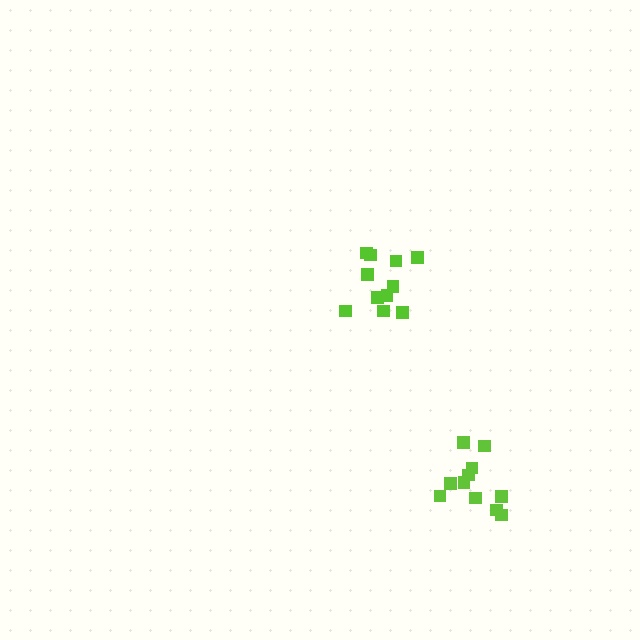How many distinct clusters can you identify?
There are 2 distinct clusters.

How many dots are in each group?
Group 1: 11 dots, Group 2: 11 dots (22 total).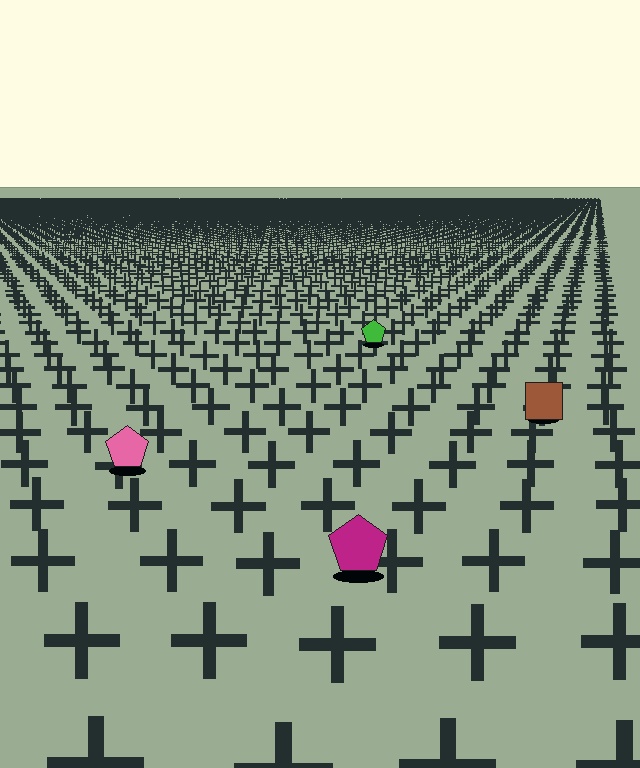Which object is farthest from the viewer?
The green pentagon is farthest from the viewer. It appears smaller and the ground texture around it is denser.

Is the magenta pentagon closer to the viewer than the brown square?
Yes. The magenta pentagon is closer — you can tell from the texture gradient: the ground texture is coarser near it.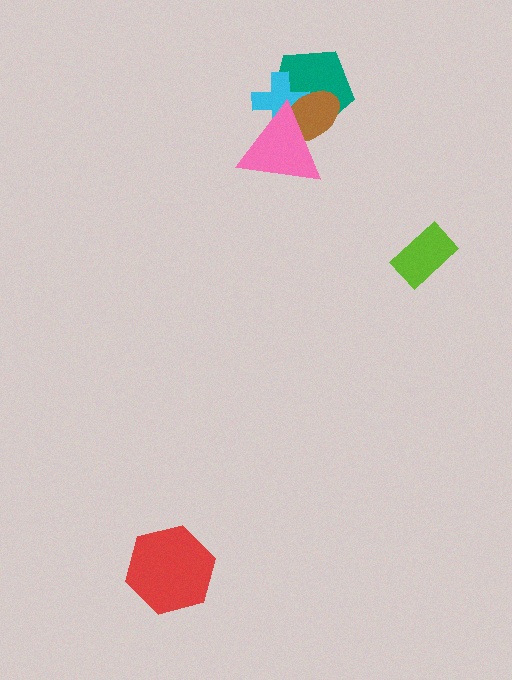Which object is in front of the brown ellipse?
The pink triangle is in front of the brown ellipse.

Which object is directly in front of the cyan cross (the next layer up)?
The brown ellipse is directly in front of the cyan cross.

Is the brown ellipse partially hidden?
Yes, it is partially covered by another shape.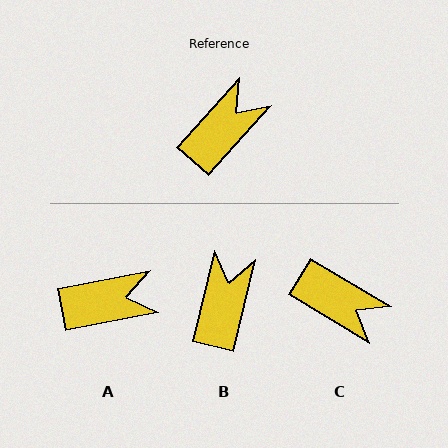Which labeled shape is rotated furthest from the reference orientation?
C, about 79 degrees away.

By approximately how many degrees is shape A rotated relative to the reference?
Approximately 37 degrees clockwise.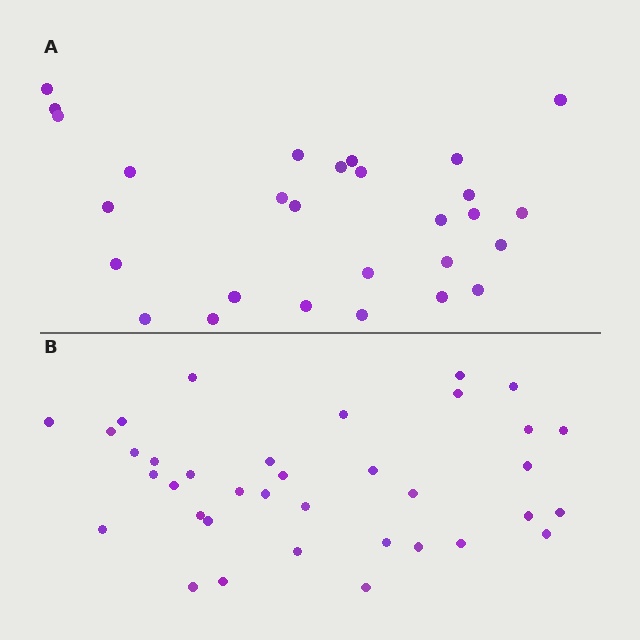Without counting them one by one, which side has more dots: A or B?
Region B (the bottom region) has more dots.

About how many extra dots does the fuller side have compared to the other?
Region B has roughly 8 or so more dots than region A.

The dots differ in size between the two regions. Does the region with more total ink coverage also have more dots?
No. Region A has more total ink coverage because its dots are larger, but region B actually contains more individual dots. Total area can be misleading — the number of items is what matters here.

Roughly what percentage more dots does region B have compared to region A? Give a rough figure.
About 30% more.